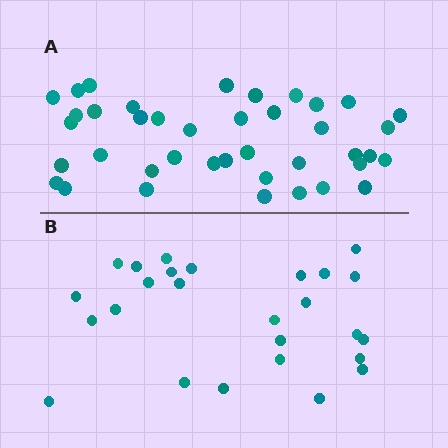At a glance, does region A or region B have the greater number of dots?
Region A (the top region) has more dots.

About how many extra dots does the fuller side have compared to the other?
Region A has approximately 15 more dots than region B.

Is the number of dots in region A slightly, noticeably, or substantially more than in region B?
Region A has substantially more. The ratio is roughly 1.5 to 1.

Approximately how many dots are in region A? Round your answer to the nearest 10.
About 40 dots.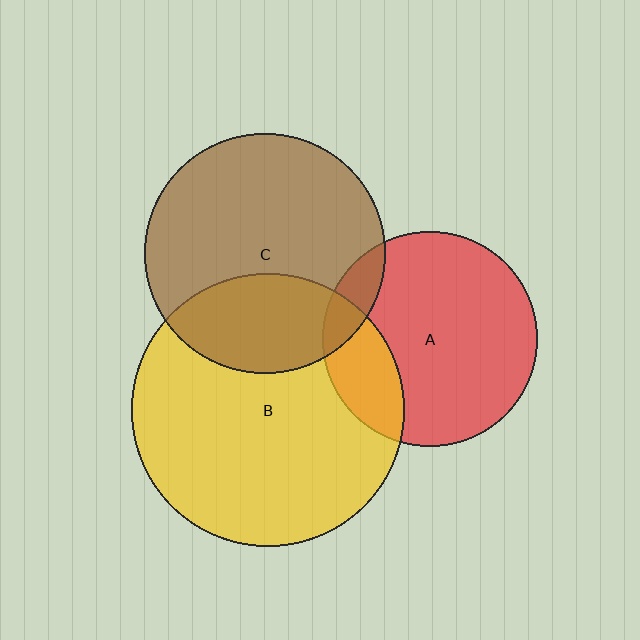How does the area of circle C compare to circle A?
Approximately 1.2 times.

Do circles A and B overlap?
Yes.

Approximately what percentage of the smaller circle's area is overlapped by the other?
Approximately 20%.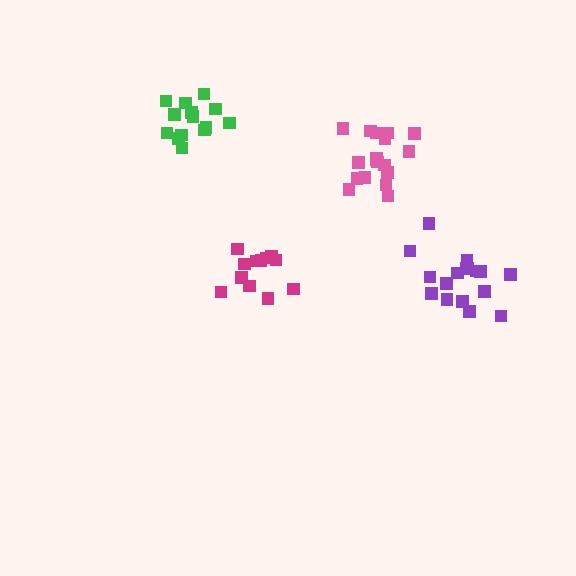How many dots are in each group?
Group 1: 17 dots, Group 2: 18 dots, Group 3: 12 dots, Group 4: 14 dots (61 total).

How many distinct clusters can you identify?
There are 4 distinct clusters.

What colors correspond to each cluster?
The clusters are colored: purple, pink, magenta, green.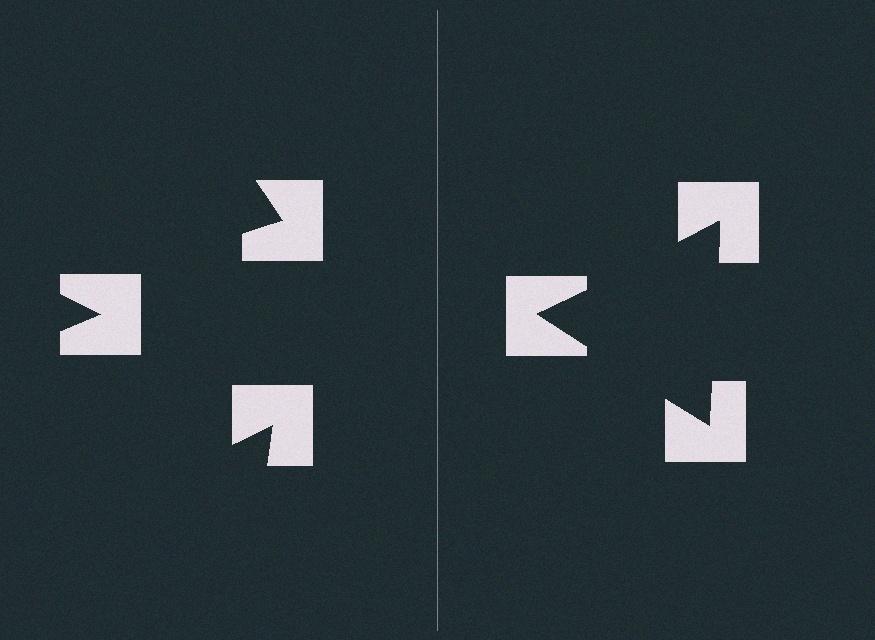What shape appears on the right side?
An illusory triangle.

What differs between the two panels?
The notched squares are positioned identically on both sides; only the wedge orientations differ. On the right they align to a triangle; on the left they are misaligned.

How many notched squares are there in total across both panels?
6 — 3 on each side.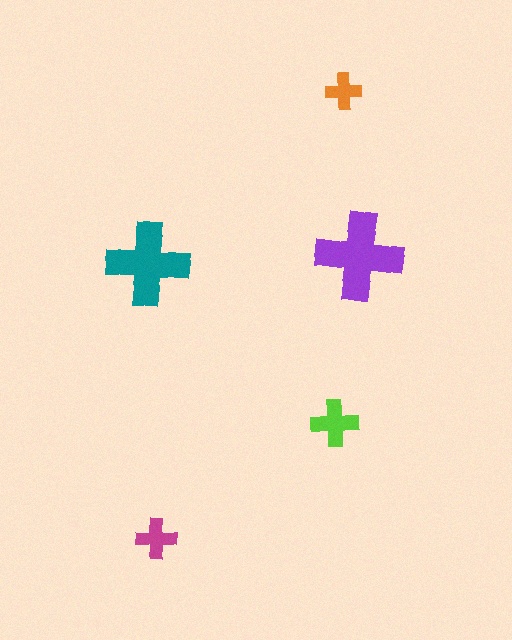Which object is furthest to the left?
The magenta cross is leftmost.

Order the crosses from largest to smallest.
the purple one, the teal one, the lime one, the magenta one, the orange one.